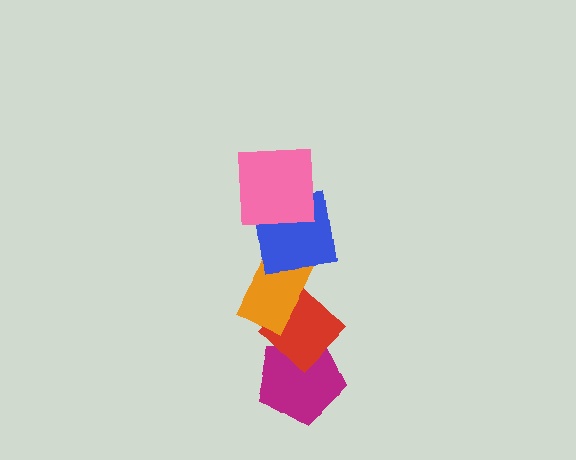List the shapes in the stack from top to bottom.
From top to bottom: the pink square, the blue square, the orange rectangle, the red diamond, the magenta pentagon.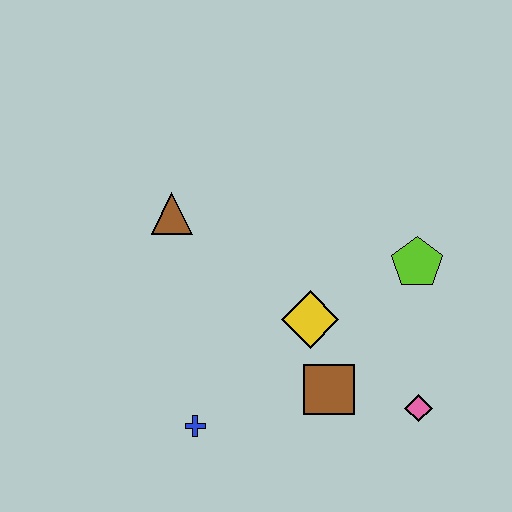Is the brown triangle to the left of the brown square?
Yes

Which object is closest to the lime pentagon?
The yellow diamond is closest to the lime pentagon.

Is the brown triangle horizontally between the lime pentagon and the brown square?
No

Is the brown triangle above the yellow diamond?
Yes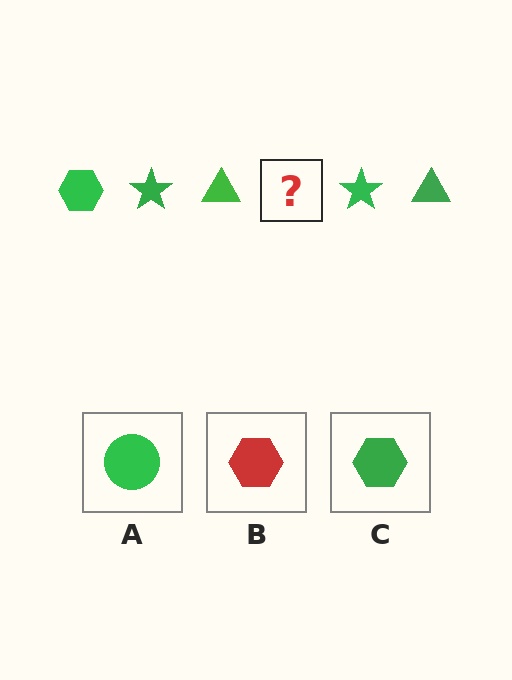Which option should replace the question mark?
Option C.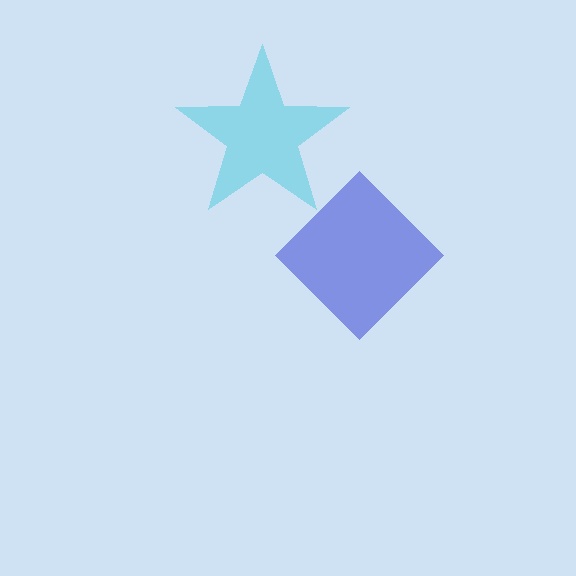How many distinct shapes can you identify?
There are 2 distinct shapes: a cyan star, a blue diamond.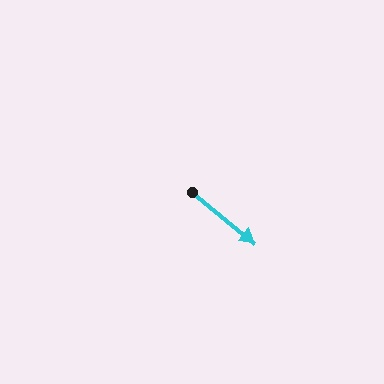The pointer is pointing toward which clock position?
Roughly 4 o'clock.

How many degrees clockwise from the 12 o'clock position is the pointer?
Approximately 129 degrees.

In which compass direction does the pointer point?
Southeast.